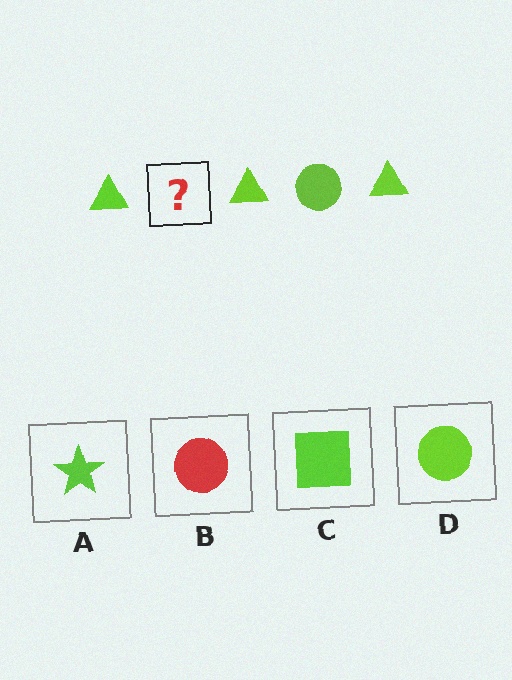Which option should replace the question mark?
Option D.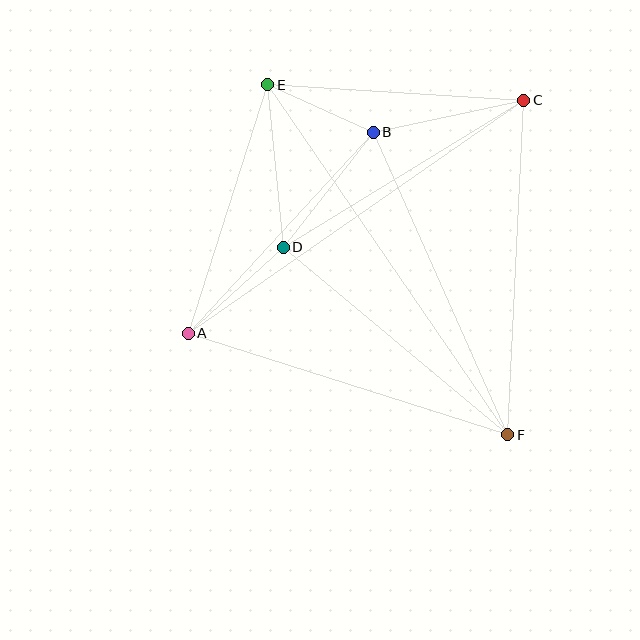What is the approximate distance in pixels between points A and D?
The distance between A and D is approximately 128 pixels.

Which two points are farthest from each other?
Points E and F are farthest from each other.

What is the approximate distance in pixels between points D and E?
The distance between D and E is approximately 163 pixels.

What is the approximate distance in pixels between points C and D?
The distance between C and D is approximately 282 pixels.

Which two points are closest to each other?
Points B and E are closest to each other.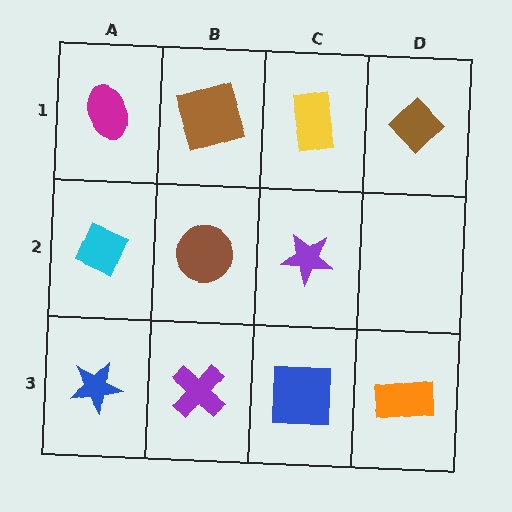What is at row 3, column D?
An orange rectangle.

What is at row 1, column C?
A yellow rectangle.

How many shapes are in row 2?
3 shapes.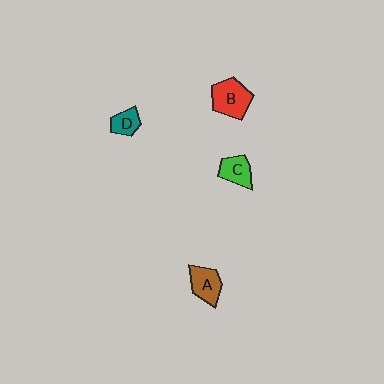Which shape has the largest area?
Shape B (red).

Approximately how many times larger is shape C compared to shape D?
Approximately 1.3 times.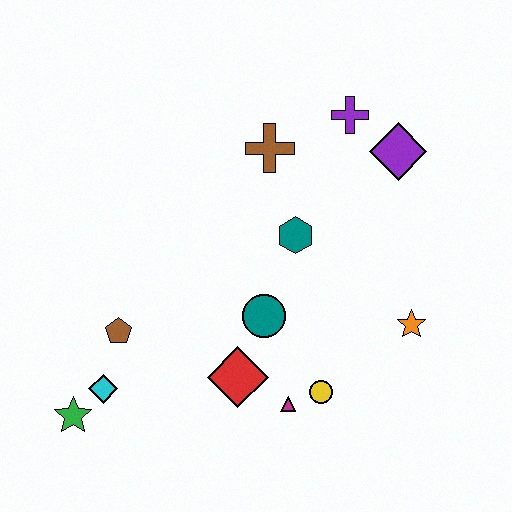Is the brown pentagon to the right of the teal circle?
No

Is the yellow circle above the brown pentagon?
No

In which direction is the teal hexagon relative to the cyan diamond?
The teal hexagon is to the right of the cyan diamond.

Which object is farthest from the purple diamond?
The green star is farthest from the purple diamond.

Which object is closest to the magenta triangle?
The yellow circle is closest to the magenta triangle.